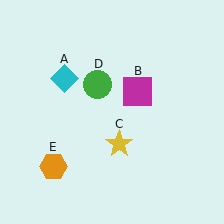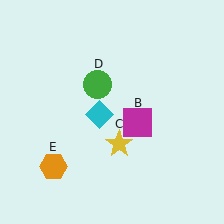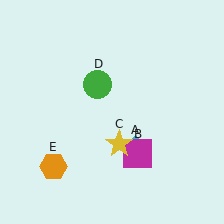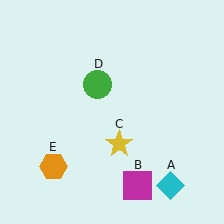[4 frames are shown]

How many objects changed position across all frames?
2 objects changed position: cyan diamond (object A), magenta square (object B).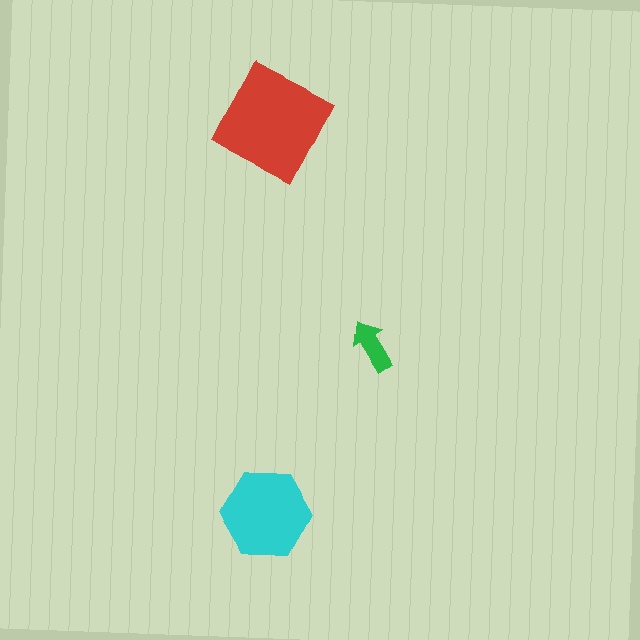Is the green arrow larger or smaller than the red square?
Smaller.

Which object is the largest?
The red square.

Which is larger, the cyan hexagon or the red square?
The red square.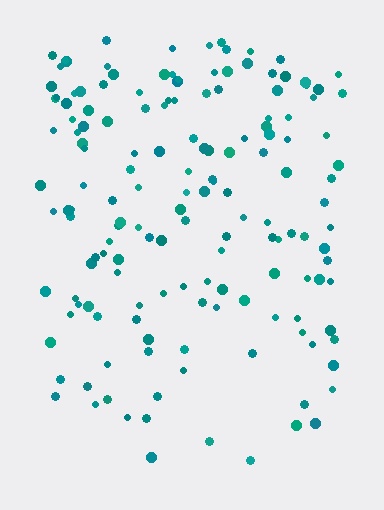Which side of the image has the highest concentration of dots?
The top.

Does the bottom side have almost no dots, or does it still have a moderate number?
Still a moderate number, just noticeably fewer than the top.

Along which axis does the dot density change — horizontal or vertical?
Vertical.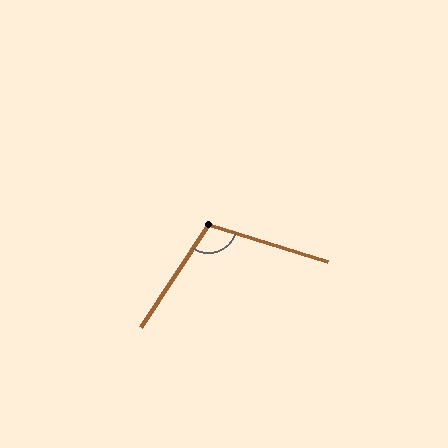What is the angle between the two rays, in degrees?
Approximately 107 degrees.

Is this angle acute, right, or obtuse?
It is obtuse.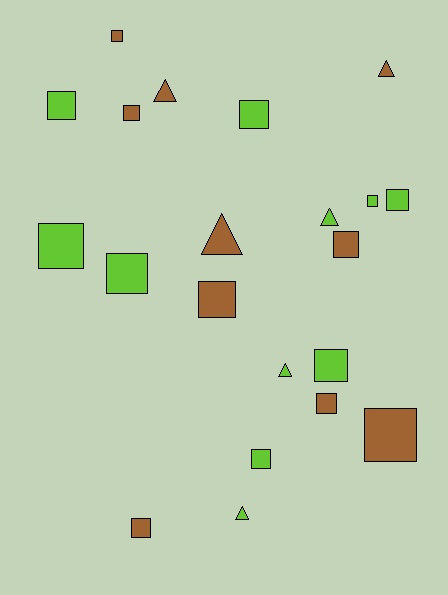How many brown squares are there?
There are 7 brown squares.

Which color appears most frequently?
Lime, with 11 objects.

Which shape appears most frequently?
Square, with 15 objects.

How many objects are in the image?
There are 21 objects.